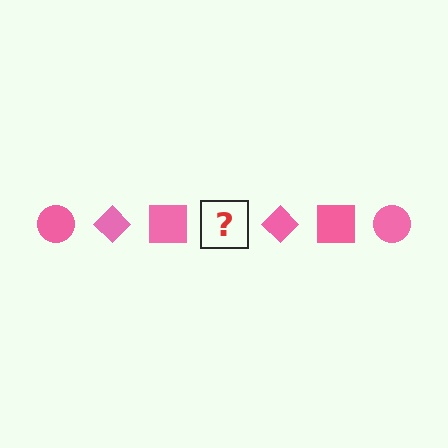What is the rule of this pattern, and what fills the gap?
The rule is that the pattern cycles through circle, diamond, square shapes in pink. The gap should be filled with a pink circle.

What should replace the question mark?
The question mark should be replaced with a pink circle.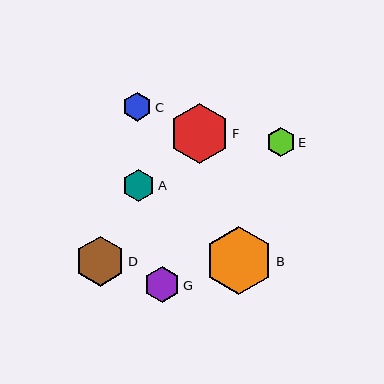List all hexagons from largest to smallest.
From largest to smallest: B, F, D, G, A, E, C.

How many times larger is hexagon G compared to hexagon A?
Hexagon G is approximately 1.1 times the size of hexagon A.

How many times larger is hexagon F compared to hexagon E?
Hexagon F is approximately 2.1 times the size of hexagon E.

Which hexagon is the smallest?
Hexagon C is the smallest with a size of approximately 29 pixels.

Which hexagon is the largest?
Hexagon B is the largest with a size of approximately 68 pixels.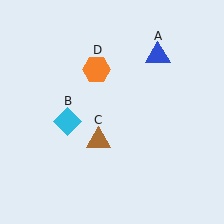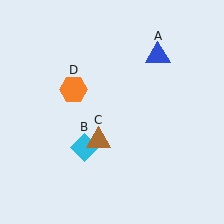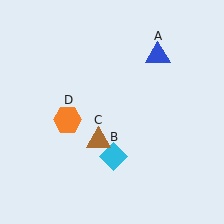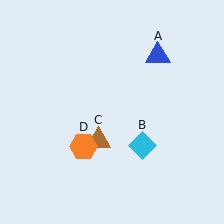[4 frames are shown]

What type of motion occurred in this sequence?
The cyan diamond (object B), orange hexagon (object D) rotated counterclockwise around the center of the scene.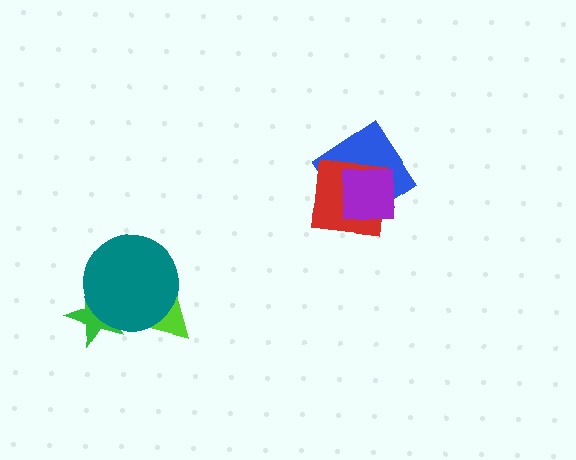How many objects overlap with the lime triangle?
2 objects overlap with the lime triangle.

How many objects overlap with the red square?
2 objects overlap with the red square.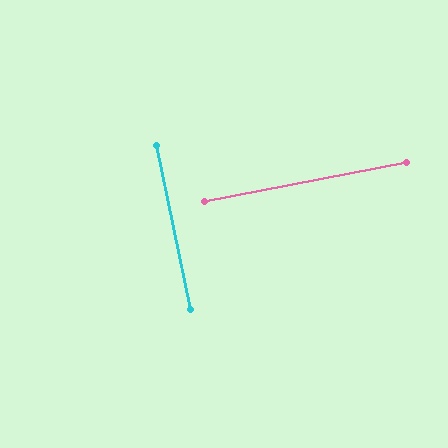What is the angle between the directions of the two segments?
Approximately 89 degrees.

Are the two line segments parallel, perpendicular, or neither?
Perpendicular — they meet at approximately 89°.